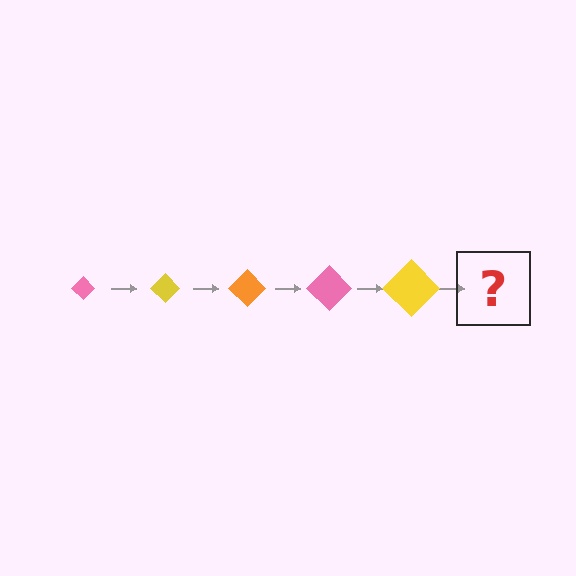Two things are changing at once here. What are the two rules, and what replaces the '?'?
The two rules are that the diamond grows larger each step and the color cycles through pink, yellow, and orange. The '?' should be an orange diamond, larger than the previous one.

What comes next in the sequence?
The next element should be an orange diamond, larger than the previous one.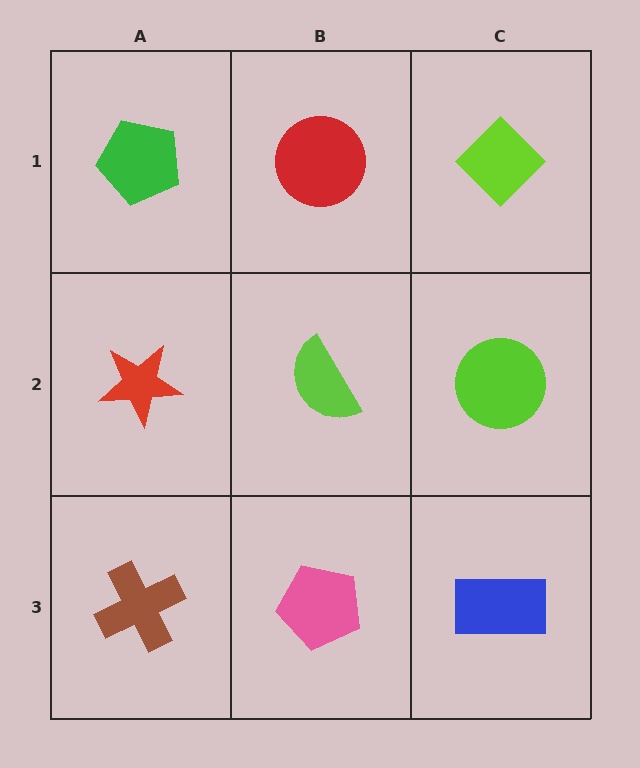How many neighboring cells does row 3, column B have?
3.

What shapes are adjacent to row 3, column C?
A lime circle (row 2, column C), a pink pentagon (row 3, column B).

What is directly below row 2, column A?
A brown cross.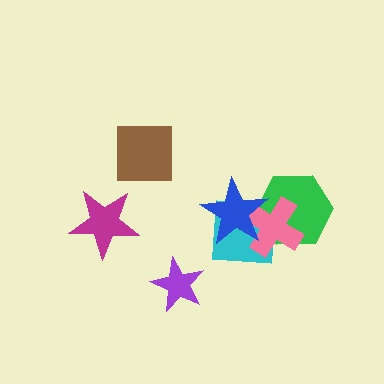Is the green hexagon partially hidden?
Yes, it is partially covered by another shape.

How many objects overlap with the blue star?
3 objects overlap with the blue star.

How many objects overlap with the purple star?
0 objects overlap with the purple star.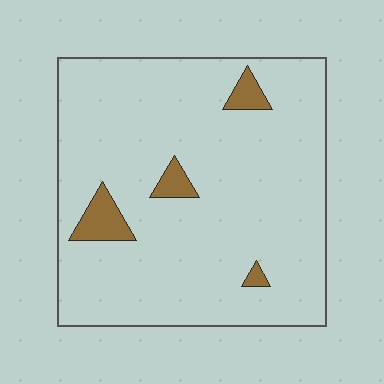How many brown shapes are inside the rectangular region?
4.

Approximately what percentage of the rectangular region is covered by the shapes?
Approximately 5%.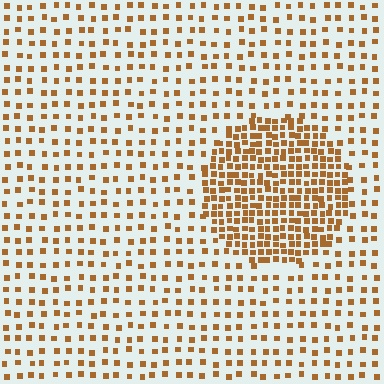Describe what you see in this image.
The image contains small brown elements arranged at two different densities. A circle-shaped region is visible where the elements are more densely packed than the surrounding area.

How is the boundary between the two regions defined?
The boundary is defined by a change in element density (approximately 2.5x ratio). All elements are the same color, size, and shape.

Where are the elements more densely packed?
The elements are more densely packed inside the circle boundary.